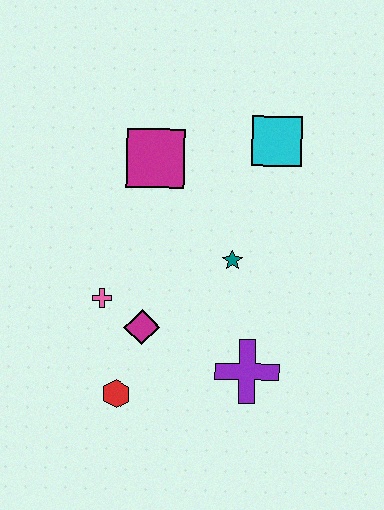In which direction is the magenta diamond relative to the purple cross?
The magenta diamond is to the left of the purple cross.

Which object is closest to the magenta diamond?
The pink cross is closest to the magenta diamond.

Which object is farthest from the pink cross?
The cyan square is farthest from the pink cross.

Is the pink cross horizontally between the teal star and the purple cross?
No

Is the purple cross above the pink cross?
No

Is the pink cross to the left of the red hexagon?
Yes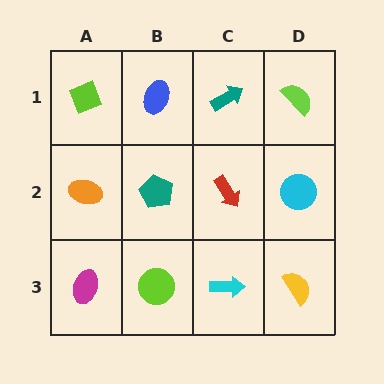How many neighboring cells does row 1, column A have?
2.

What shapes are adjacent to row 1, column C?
A red arrow (row 2, column C), a blue ellipse (row 1, column B), a lime semicircle (row 1, column D).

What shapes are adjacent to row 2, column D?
A lime semicircle (row 1, column D), a yellow semicircle (row 3, column D), a red arrow (row 2, column C).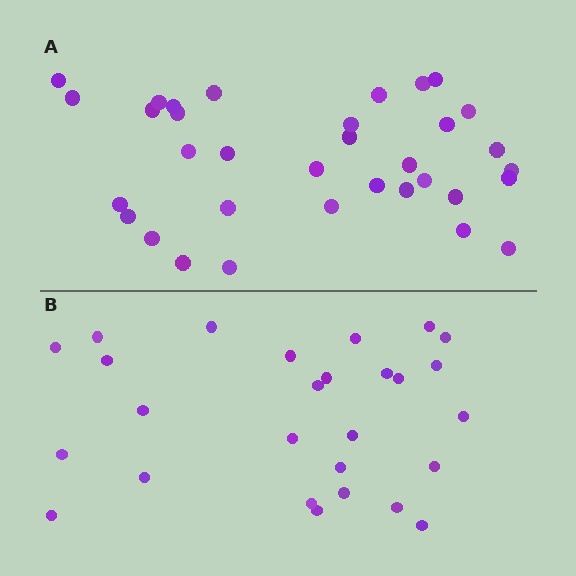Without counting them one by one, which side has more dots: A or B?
Region A (the top region) has more dots.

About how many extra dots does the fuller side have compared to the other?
Region A has roughly 8 or so more dots than region B.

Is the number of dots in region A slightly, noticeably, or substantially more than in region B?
Region A has noticeably more, but not dramatically so. The ratio is roughly 1.3 to 1.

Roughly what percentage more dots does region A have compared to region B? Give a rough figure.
About 25% more.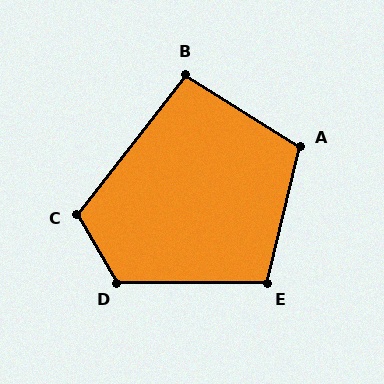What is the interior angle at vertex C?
Approximately 111 degrees (obtuse).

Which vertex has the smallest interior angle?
B, at approximately 96 degrees.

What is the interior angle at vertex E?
Approximately 104 degrees (obtuse).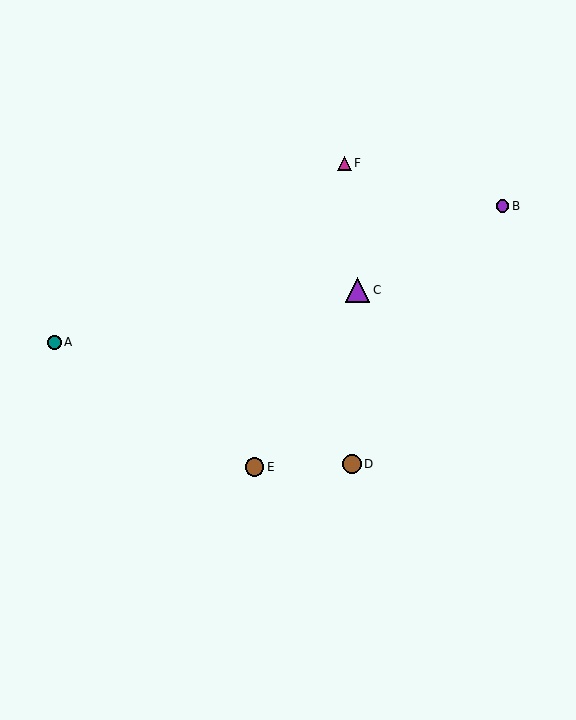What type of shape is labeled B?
Shape B is a purple circle.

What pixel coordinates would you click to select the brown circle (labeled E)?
Click at (255, 467) to select the brown circle E.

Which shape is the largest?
The purple triangle (labeled C) is the largest.